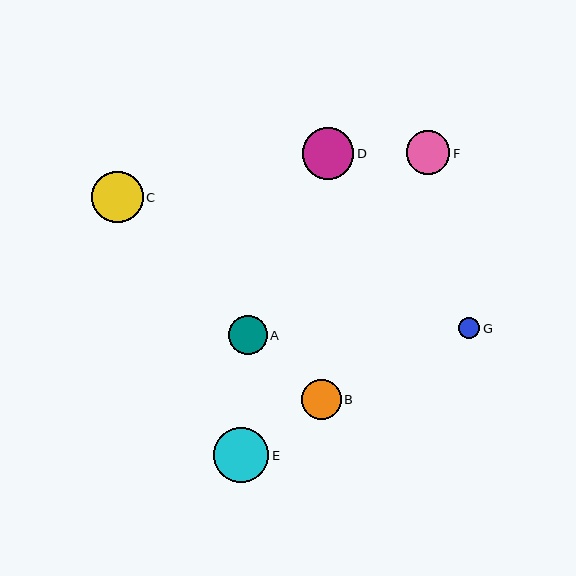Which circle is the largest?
Circle E is the largest with a size of approximately 55 pixels.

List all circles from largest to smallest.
From largest to smallest: E, D, C, F, B, A, G.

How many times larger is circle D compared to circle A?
Circle D is approximately 1.3 times the size of circle A.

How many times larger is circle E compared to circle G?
Circle E is approximately 2.6 times the size of circle G.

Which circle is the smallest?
Circle G is the smallest with a size of approximately 21 pixels.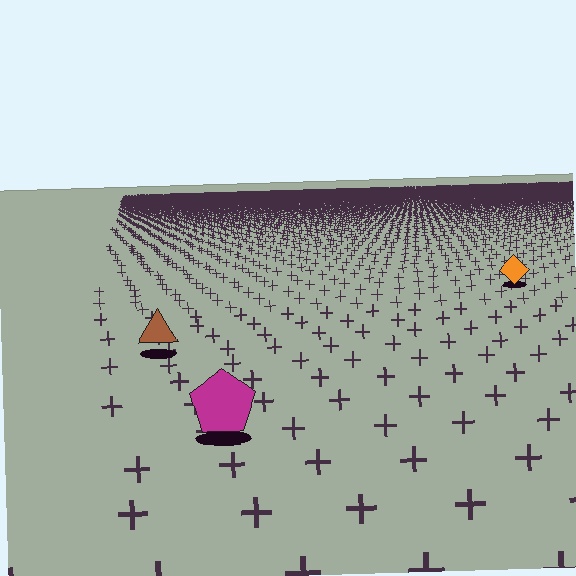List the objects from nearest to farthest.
From nearest to farthest: the magenta pentagon, the brown triangle, the orange diamond.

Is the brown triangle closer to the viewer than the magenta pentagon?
No. The magenta pentagon is closer — you can tell from the texture gradient: the ground texture is coarser near it.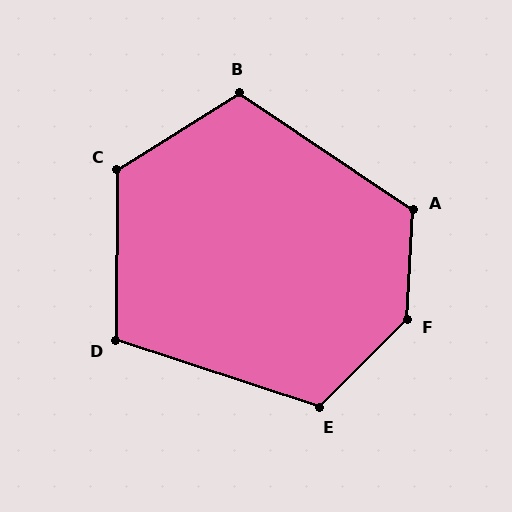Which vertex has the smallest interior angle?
D, at approximately 108 degrees.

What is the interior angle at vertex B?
Approximately 114 degrees (obtuse).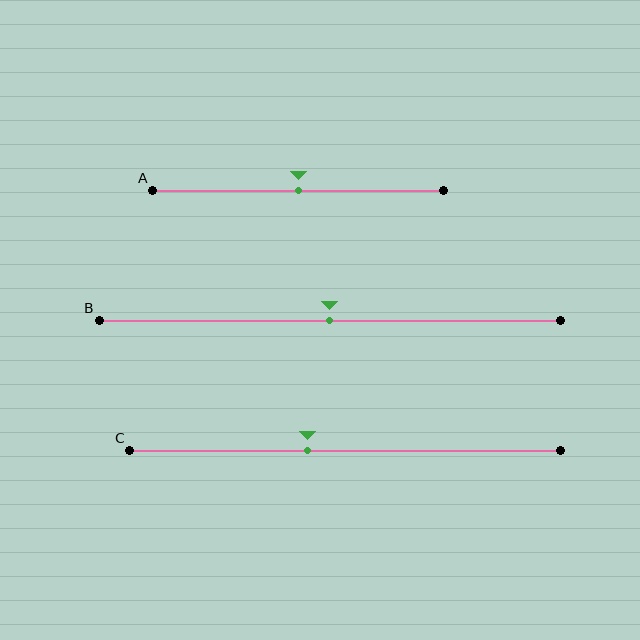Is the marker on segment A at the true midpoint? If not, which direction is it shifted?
Yes, the marker on segment A is at the true midpoint.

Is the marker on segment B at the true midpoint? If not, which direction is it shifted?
Yes, the marker on segment B is at the true midpoint.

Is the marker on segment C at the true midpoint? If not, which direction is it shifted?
No, the marker on segment C is shifted to the left by about 9% of the segment length.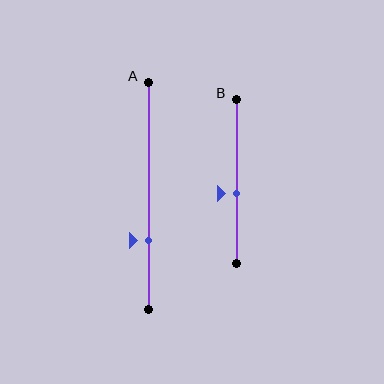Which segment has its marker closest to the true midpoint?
Segment B has its marker closest to the true midpoint.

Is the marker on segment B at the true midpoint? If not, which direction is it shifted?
No, the marker on segment B is shifted downward by about 7% of the segment length.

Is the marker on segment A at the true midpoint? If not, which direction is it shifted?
No, the marker on segment A is shifted downward by about 19% of the segment length.